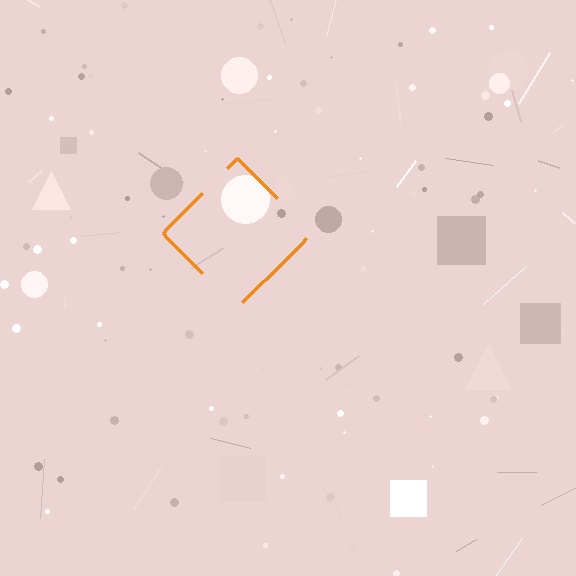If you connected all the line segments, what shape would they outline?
They would outline a diamond.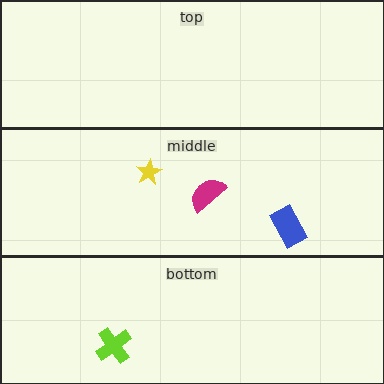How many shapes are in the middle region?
3.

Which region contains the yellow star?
The middle region.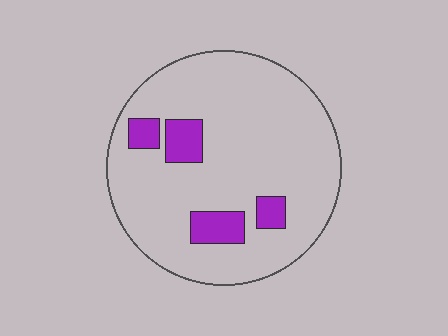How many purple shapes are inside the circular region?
4.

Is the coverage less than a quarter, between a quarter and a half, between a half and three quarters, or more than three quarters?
Less than a quarter.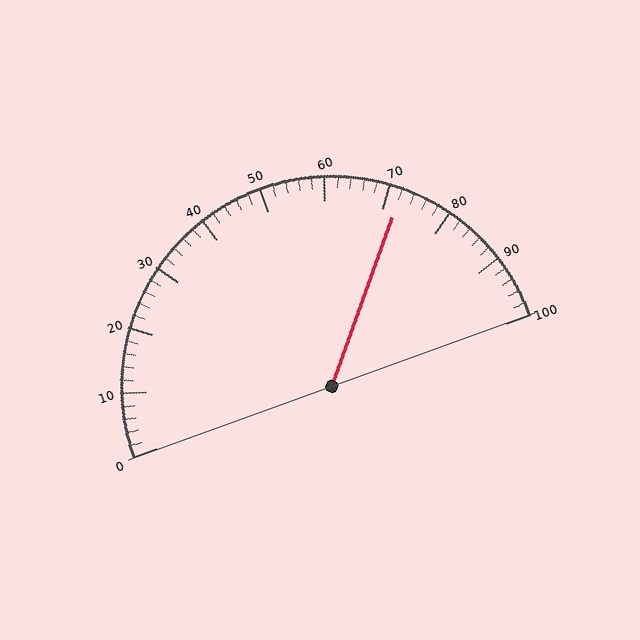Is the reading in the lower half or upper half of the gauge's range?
The reading is in the upper half of the range (0 to 100).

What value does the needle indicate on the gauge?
The needle indicates approximately 72.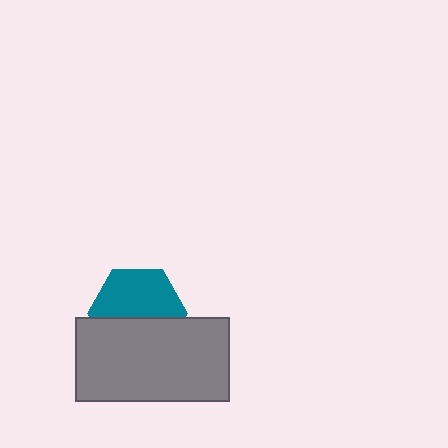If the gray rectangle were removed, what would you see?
You would see the complete teal hexagon.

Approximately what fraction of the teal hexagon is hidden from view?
Roughly 44% of the teal hexagon is hidden behind the gray rectangle.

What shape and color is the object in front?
The object in front is a gray rectangle.